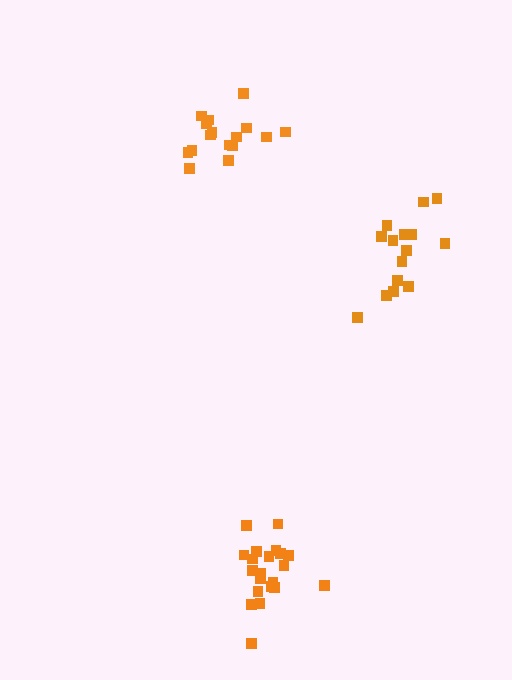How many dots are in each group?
Group 1: 16 dots, Group 2: 15 dots, Group 3: 21 dots (52 total).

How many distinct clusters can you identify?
There are 3 distinct clusters.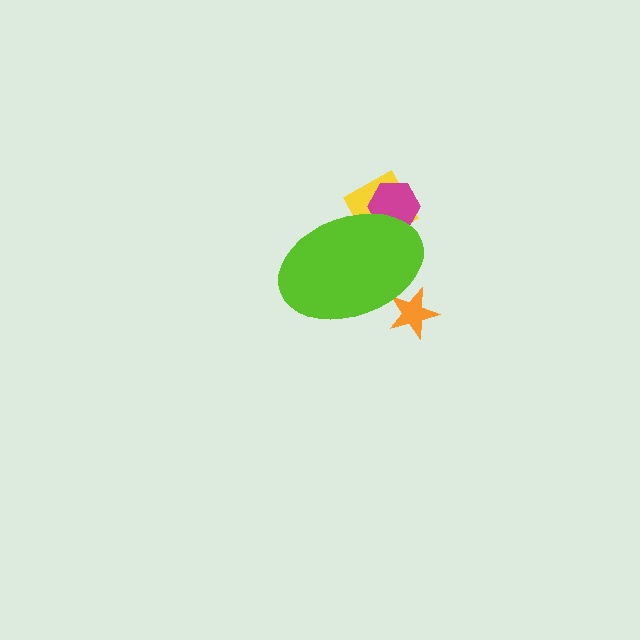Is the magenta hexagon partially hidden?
Yes, the magenta hexagon is partially hidden behind the lime ellipse.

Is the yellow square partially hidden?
Yes, the yellow square is partially hidden behind the lime ellipse.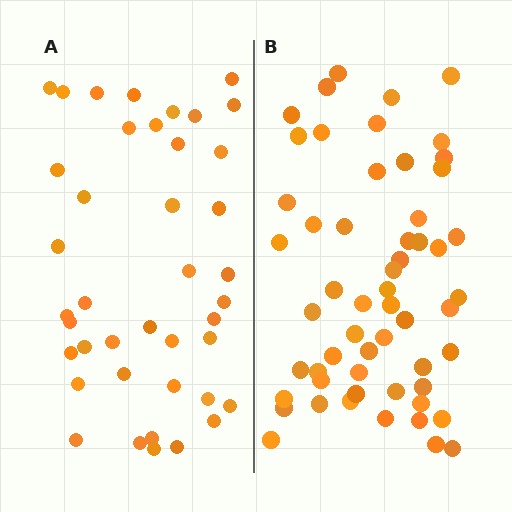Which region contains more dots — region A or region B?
Region B (the right region) has more dots.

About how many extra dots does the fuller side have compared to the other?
Region B has approximately 15 more dots than region A.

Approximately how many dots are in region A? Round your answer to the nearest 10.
About 40 dots. (The exact count is 41, which rounds to 40.)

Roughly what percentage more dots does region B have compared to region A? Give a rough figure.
About 35% more.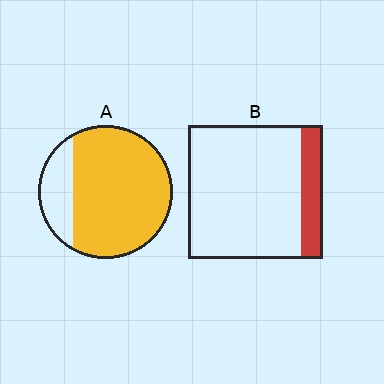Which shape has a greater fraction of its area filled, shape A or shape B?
Shape A.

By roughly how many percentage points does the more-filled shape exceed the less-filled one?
By roughly 65 percentage points (A over B).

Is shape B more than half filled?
No.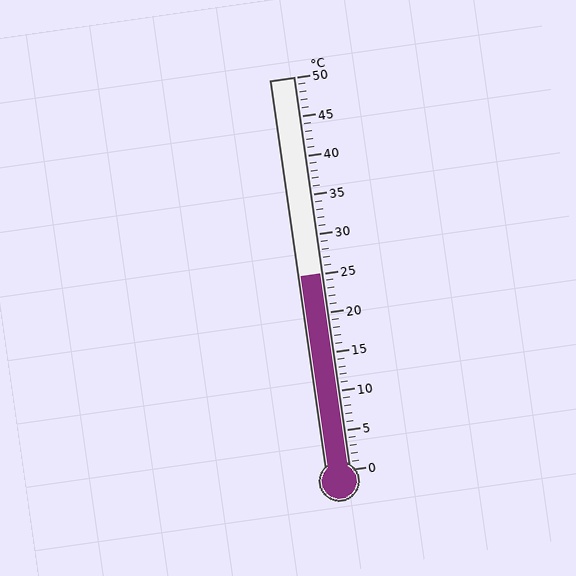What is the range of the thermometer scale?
The thermometer scale ranges from 0°C to 50°C.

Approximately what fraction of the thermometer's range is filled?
The thermometer is filled to approximately 50% of its range.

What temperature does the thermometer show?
The thermometer shows approximately 25°C.